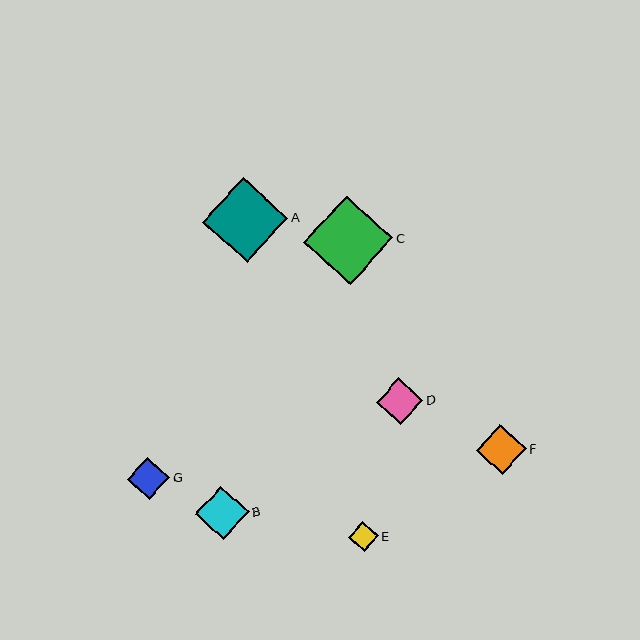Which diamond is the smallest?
Diamond E is the smallest with a size of approximately 30 pixels.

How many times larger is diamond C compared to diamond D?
Diamond C is approximately 1.9 times the size of diamond D.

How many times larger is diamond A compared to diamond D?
Diamond A is approximately 1.8 times the size of diamond D.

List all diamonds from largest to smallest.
From largest to smallest: C, A, B, F, D, G, E.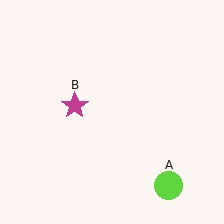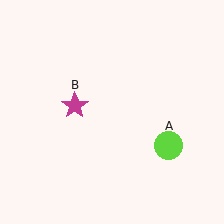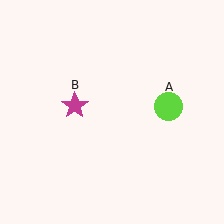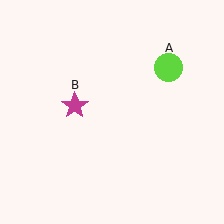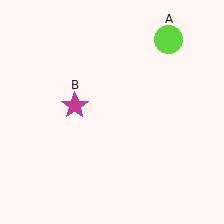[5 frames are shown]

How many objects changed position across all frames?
1 object changed position: lime circle (object A).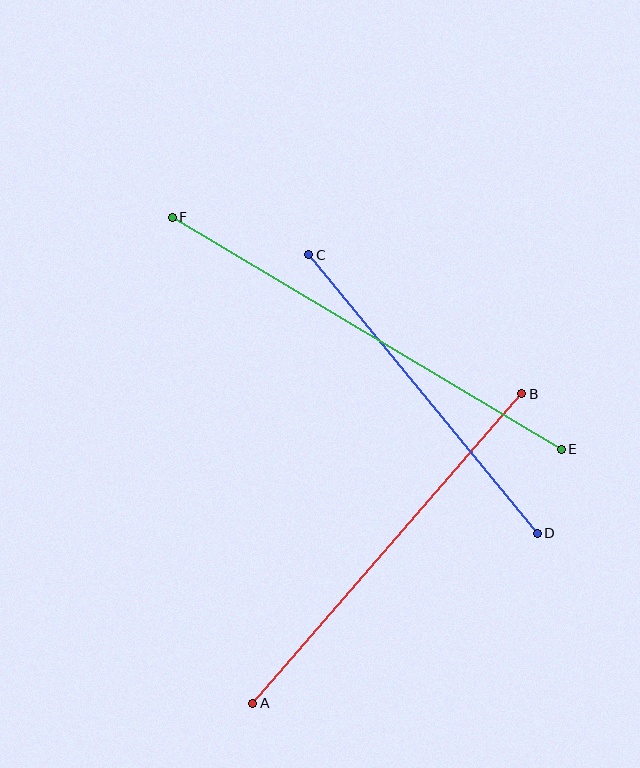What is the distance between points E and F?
The distance is approximately 453 pixels.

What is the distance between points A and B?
The distance is approximately 410 pixels.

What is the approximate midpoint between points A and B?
The midpoint is at approximately (387, 549) pixels.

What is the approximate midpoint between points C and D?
The midpoint is at approximately (423, 394) pixels.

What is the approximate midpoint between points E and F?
The midpoint is at approximately (367, 333) pixels.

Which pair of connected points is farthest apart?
Points E and F are farthest apart.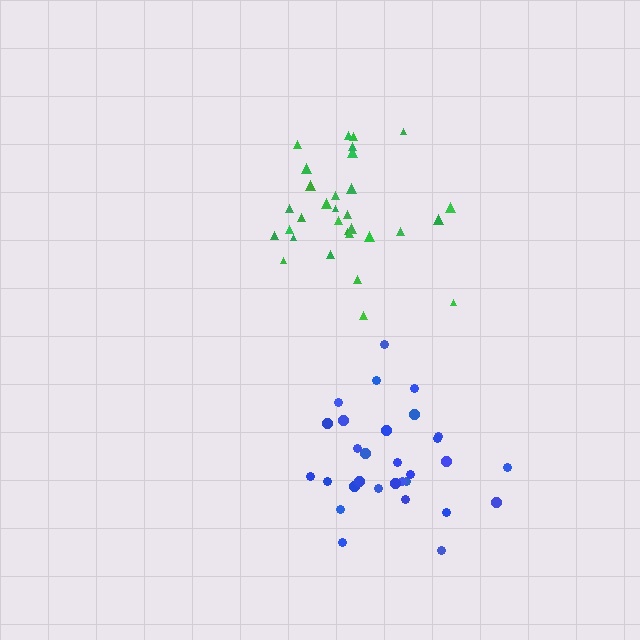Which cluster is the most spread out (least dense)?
Green.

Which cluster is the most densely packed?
Blue.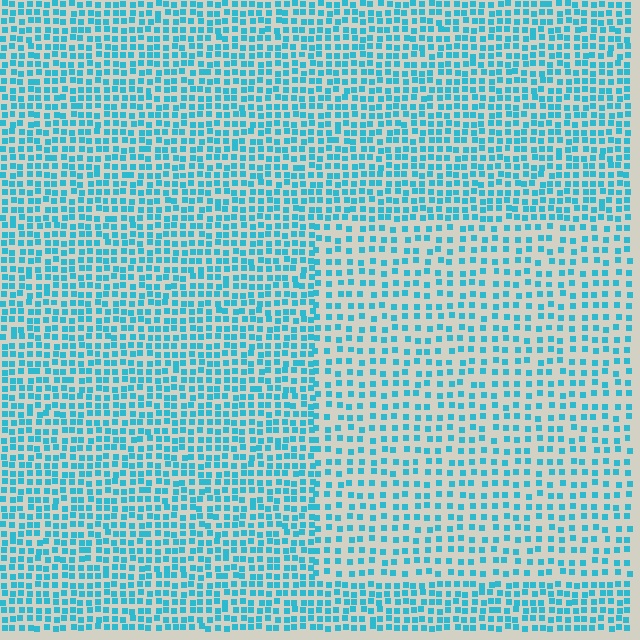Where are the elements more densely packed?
The elements are more densely packed outside the rectangle boundary.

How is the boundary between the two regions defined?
The boundary is defined by a change in element density (approximately 1.7x ratio). All elements are the same color, size, and shape.